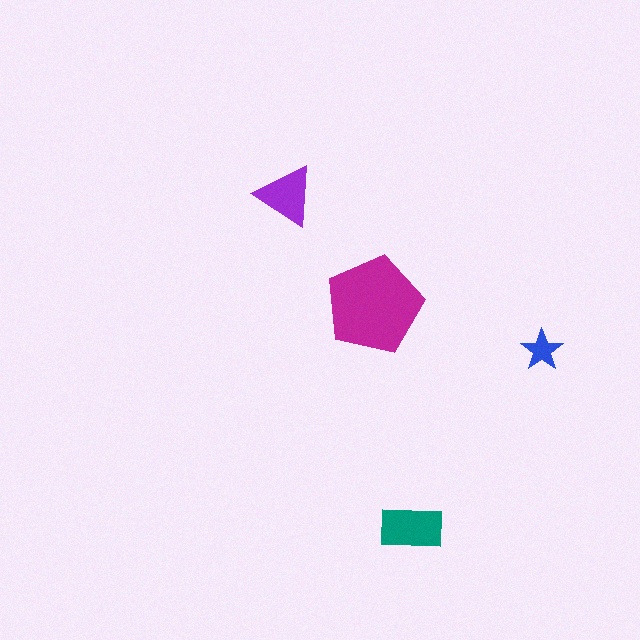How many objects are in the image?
There are 4 objects in the image.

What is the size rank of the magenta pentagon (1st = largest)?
1st.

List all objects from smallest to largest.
The blue star, the purple triangle, the teal rectangle, the magenta pentagon.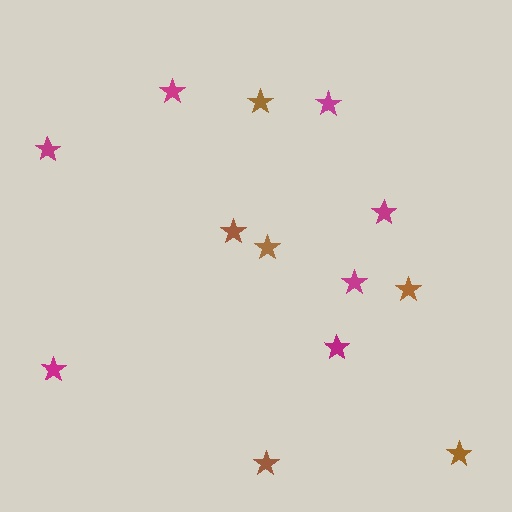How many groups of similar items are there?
There are 2 groups: one group of brown stars (6) and one group of magenta stars (7).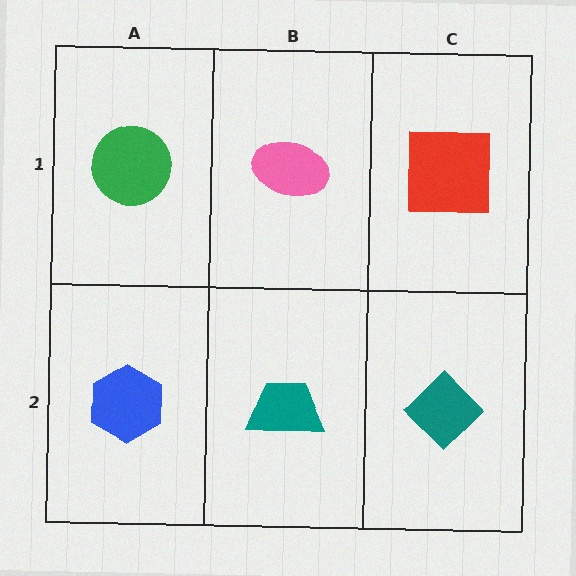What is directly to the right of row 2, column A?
A teal trapezoid.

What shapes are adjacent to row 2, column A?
A green circle (row 1, column A), a teal trapezoid (row 2, column B).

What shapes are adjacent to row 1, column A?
A blue hexagon (row 2, column A), a pink ellipse (row 1, column B).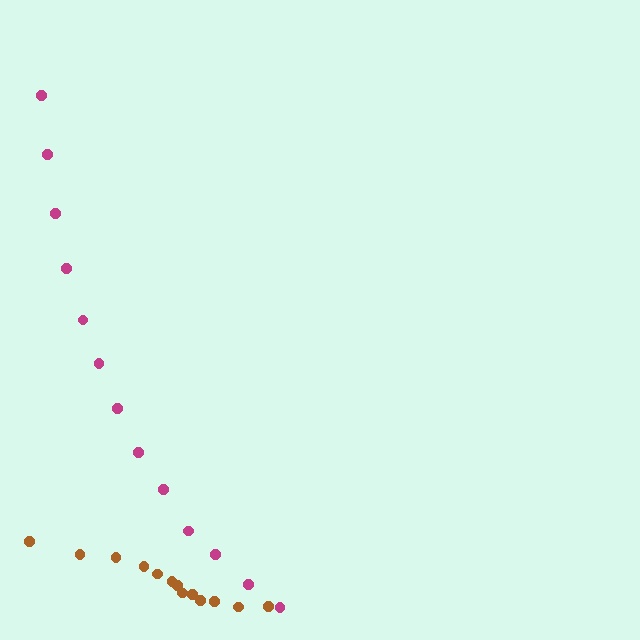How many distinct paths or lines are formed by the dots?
There are 2 distinct paths.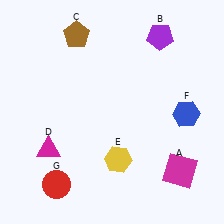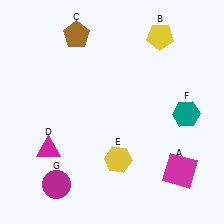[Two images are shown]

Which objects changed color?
B changed from purple to yellow. F changed from blue to teal. G changed from red to magenta.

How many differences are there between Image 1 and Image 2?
There are 3 differences between the two images.